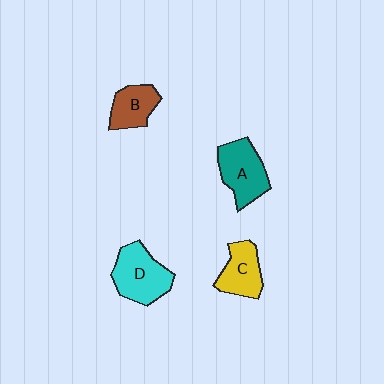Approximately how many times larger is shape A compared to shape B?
Approximately 1.4 times.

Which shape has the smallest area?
Shape B (brown).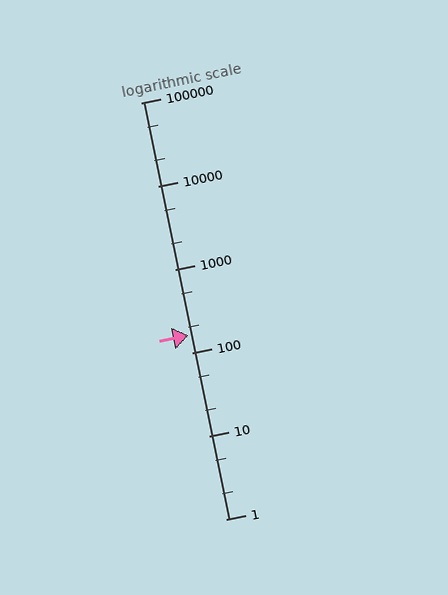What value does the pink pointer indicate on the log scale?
The pointer indicates approximately 160.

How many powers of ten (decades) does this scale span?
The scale spans 5 decades, from 1 to 100000.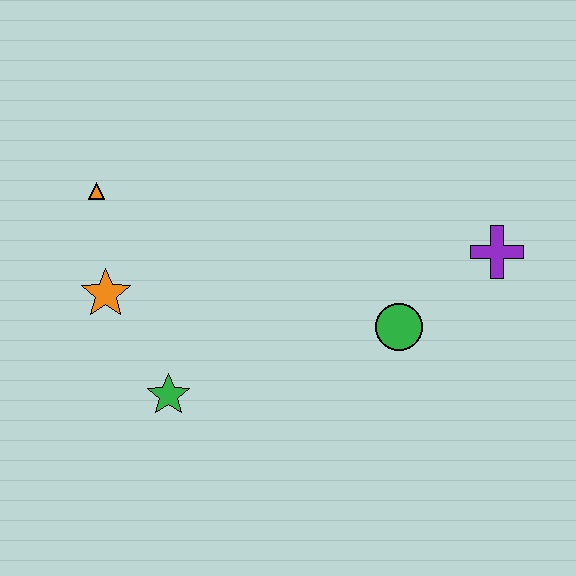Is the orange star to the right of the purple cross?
No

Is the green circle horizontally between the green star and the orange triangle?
No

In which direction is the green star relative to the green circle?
The green star is to the left of the green circle.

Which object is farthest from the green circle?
The orange triangle is farthest from the green circle.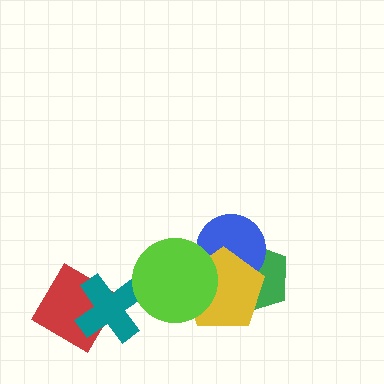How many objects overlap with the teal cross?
1 object overlaps with the teal cross.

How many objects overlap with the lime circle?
2 objects overlap with the lime circle.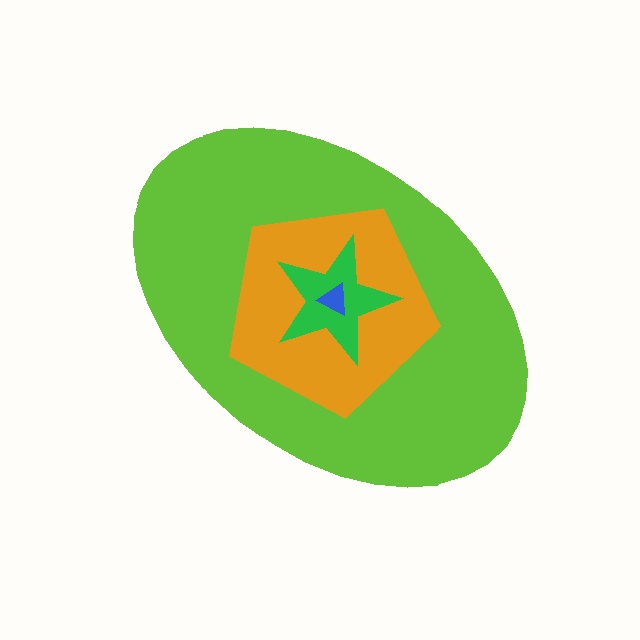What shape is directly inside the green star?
The blue triangle.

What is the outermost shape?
The lime ellipse.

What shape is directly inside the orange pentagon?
The green star.